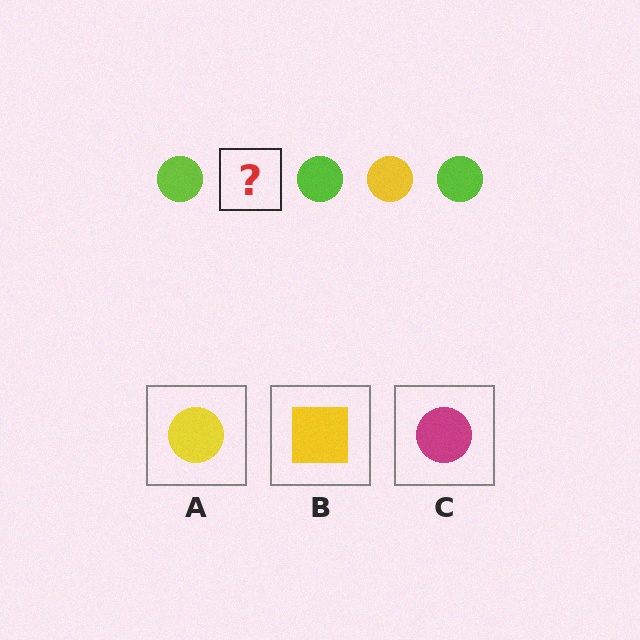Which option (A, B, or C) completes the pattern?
A.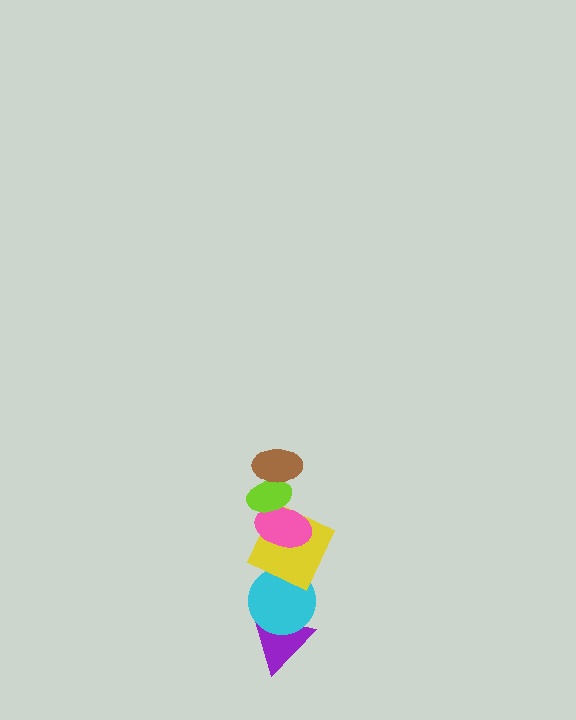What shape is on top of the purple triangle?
The cyan circle is on top of the purple triangle.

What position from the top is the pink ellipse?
The pink ellipse is 3rd from the top.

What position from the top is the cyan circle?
The cyan circle is 5th from the top.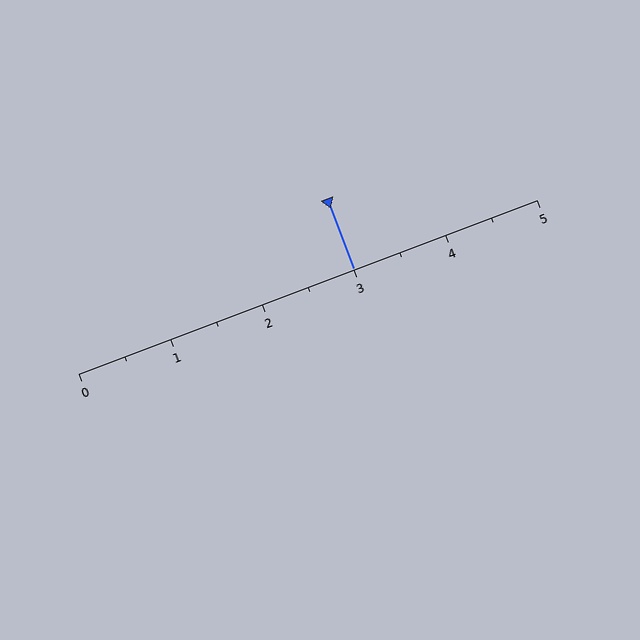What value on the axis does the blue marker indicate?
The marker indicates approximately 3.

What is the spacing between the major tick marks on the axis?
The major ticks are spaced 1 apart.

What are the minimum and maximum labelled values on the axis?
The axis runs from 0 to 5.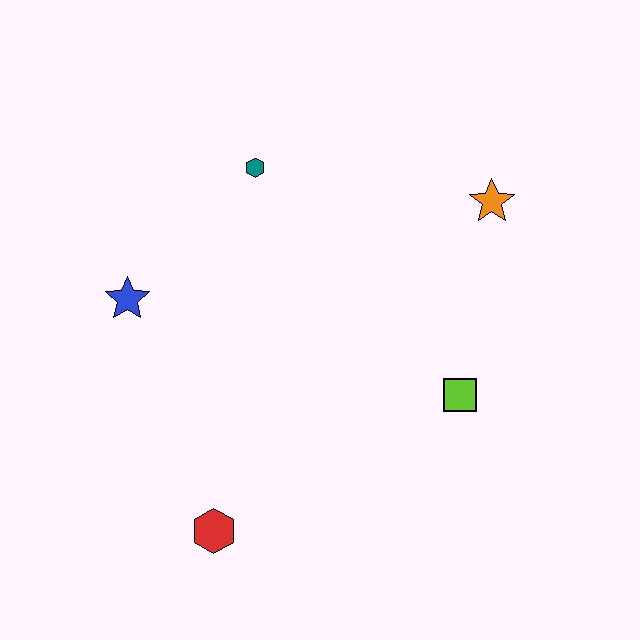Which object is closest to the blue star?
The teal hexagon is closest to the blue star.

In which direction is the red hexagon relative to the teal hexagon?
The red hexagon is below the teal hexagon.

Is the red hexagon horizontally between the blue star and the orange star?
Yes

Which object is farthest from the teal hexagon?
The red hexagon is farthest from the teal hexagon.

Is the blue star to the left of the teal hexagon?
Yes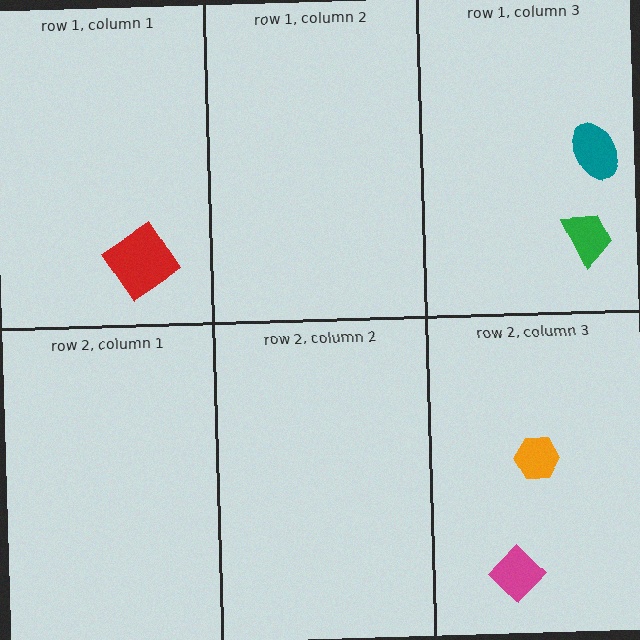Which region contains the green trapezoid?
The row 1, column 3 region.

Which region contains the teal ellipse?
The row 1, column 3 region.